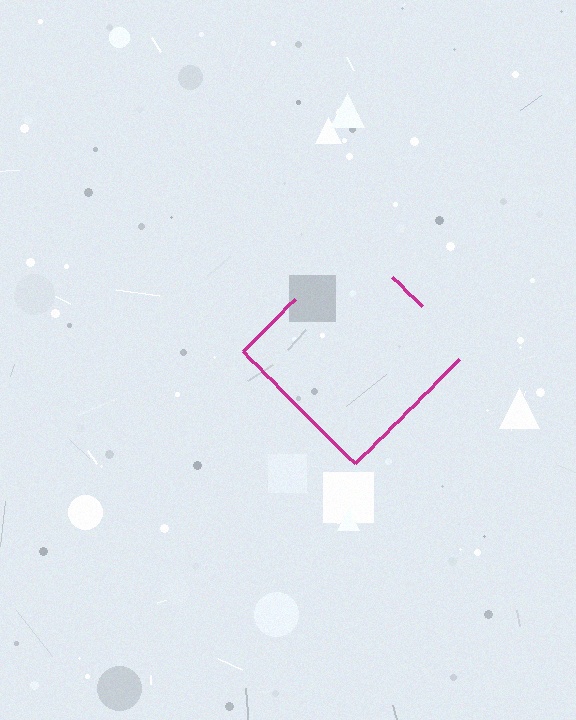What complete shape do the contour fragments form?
The contour fragments form a diamond.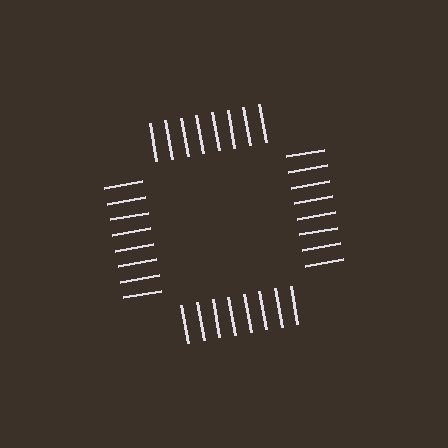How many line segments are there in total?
32 — 8 along each of the 4 edges.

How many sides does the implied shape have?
4 sides — the line-ends trace a square.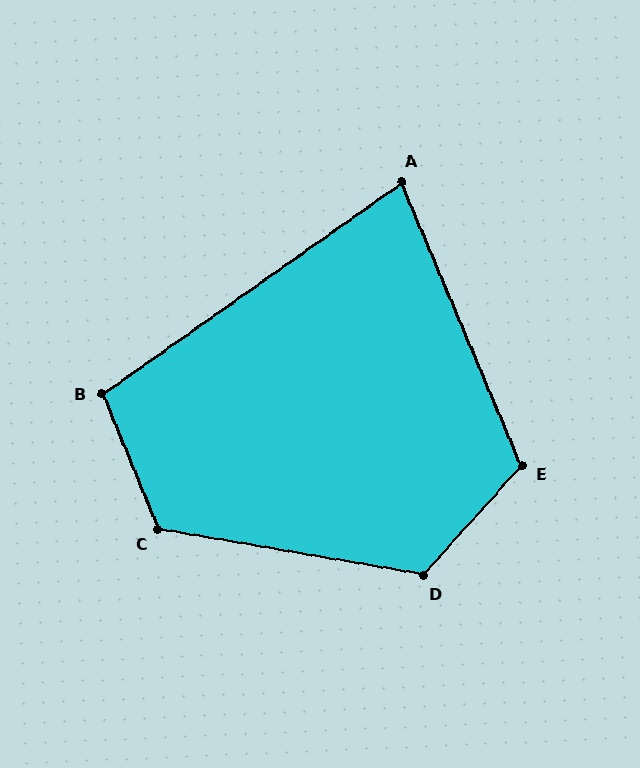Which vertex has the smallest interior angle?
A, at approximately 78 degrees.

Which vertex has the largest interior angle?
C, at approximately 122 degrees.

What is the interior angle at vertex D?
Approximately 122 degrees (obtuse).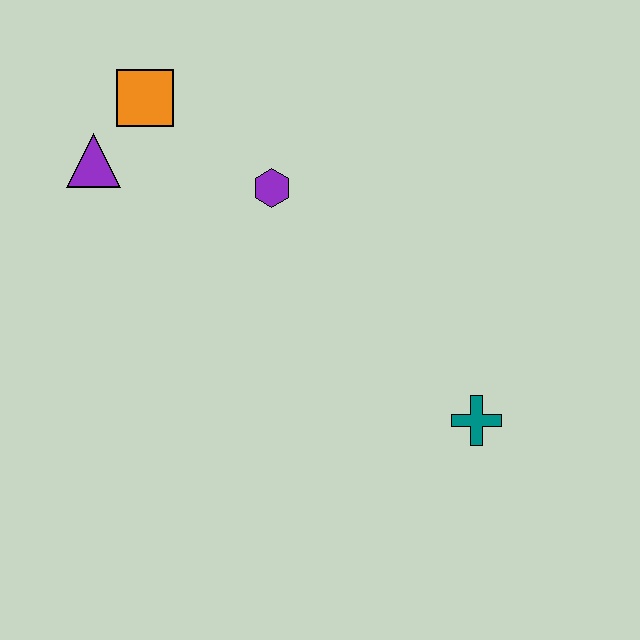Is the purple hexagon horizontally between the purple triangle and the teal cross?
Yes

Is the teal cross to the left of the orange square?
No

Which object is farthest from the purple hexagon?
The teal cross is farthest from the purple hexagon.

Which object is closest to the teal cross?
The purple hexagon is closest to the teal cross.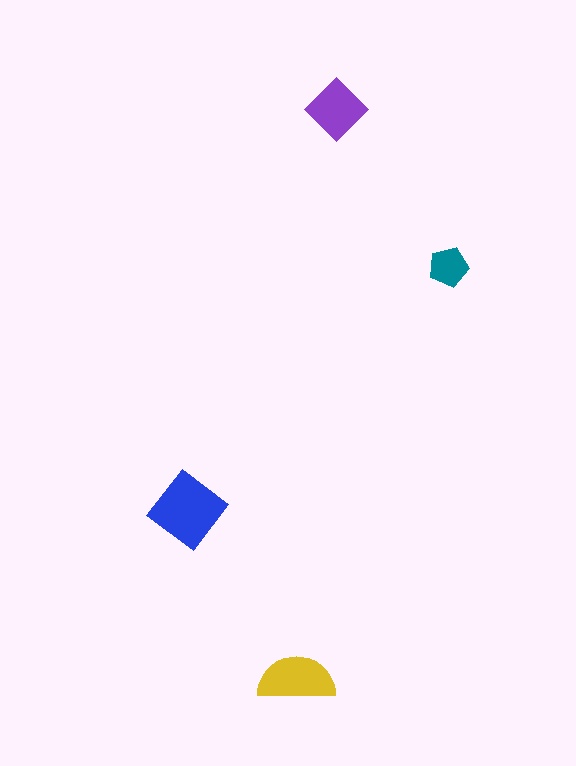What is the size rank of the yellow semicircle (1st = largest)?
2nd.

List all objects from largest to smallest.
The blue diamond, the yellow semicircle, the purple diamond, the teal pentagon.